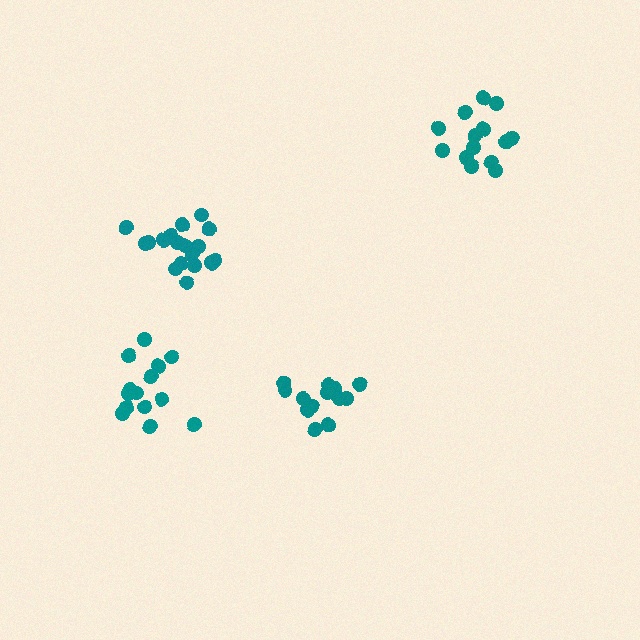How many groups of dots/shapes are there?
There are 4 groups.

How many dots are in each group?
Group 1: 18 dots, Group 2: 14 dots, Group 3: 13 dots, Group 4: 14 dots (59 total).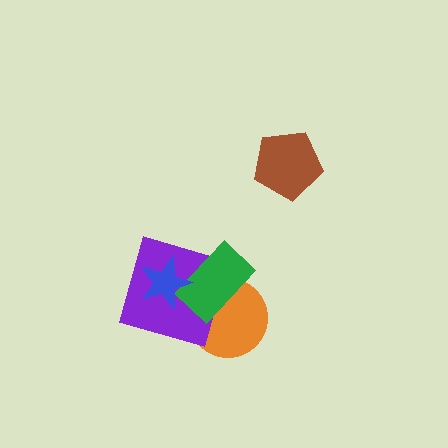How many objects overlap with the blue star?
2 objects overlap with the blue star.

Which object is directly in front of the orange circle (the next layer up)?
The purple square is directly in front of the orange circle.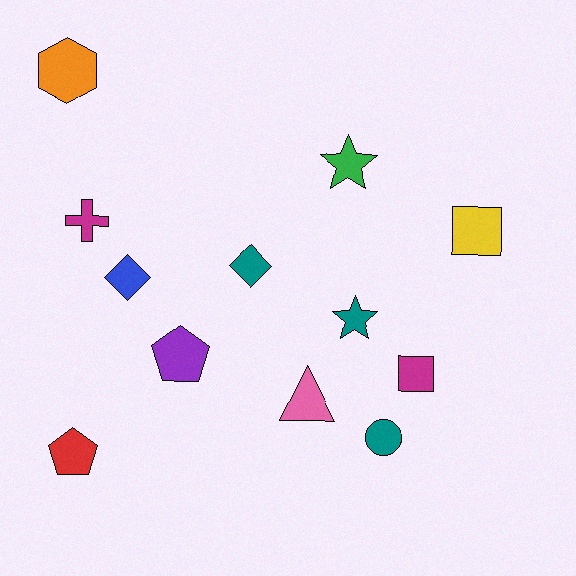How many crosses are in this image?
There is 1 cross.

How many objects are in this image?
There are 12 objects.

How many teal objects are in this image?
There are 3 teal objects.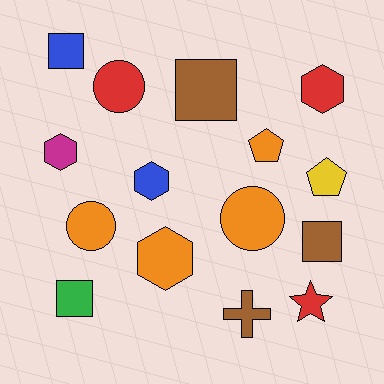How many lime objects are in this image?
There are no lime objects.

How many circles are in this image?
There are 3 circles.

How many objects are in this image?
There are 15 objects.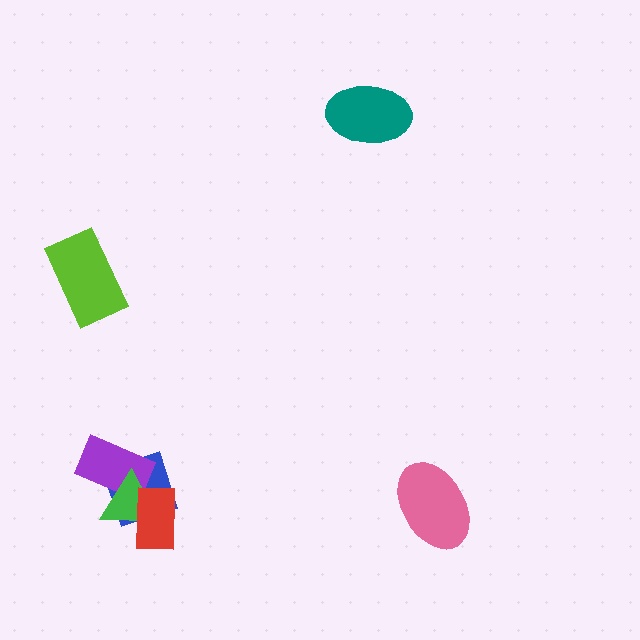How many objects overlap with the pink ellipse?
0 objects overlap with the pink ellipse.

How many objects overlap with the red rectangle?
2 objects overlap with the red rectangle.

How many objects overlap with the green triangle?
3 objects overlap with the green triangle.